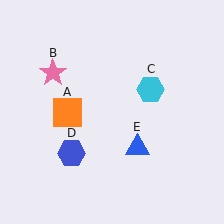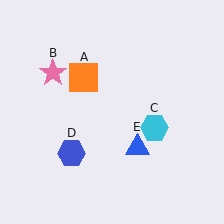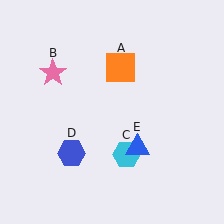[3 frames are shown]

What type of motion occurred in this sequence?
The orange square (object A), cyan hexagon (object C) rotated clockwise around the center of the scene.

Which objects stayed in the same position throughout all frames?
Pink star (object B) and blue hexagon (object D) and blue triangle (object E) remained stationary.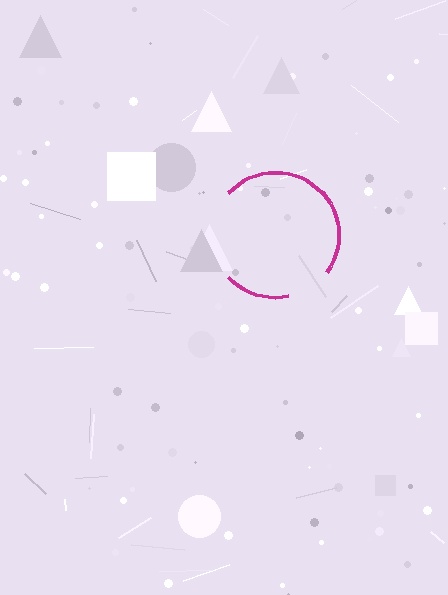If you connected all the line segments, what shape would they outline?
They would outline a circle.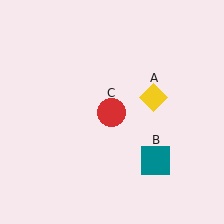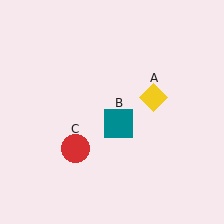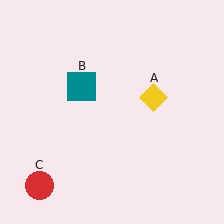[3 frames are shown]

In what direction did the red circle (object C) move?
The red circle (object C) moved down and to the left.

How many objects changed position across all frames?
2 objects changed position: teal square (object B), red circle (object C).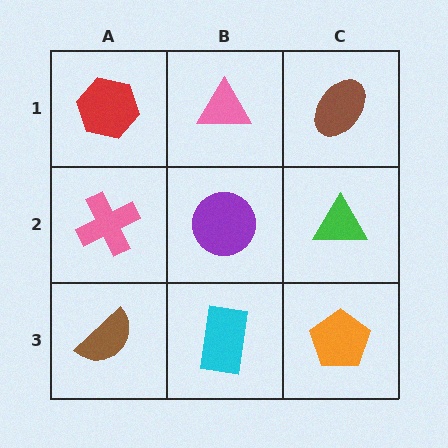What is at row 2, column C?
A green triangle.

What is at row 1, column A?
A red hexagon.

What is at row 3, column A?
A brown semicircle.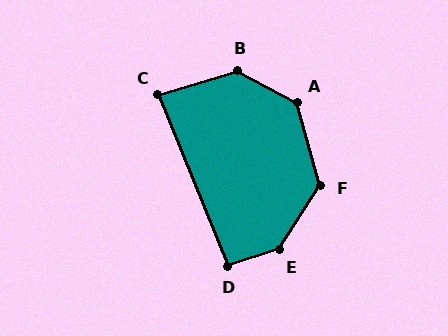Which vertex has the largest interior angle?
E, at approximately 141 degrees.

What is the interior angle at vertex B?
Approximately 135 degrees (obtuse).